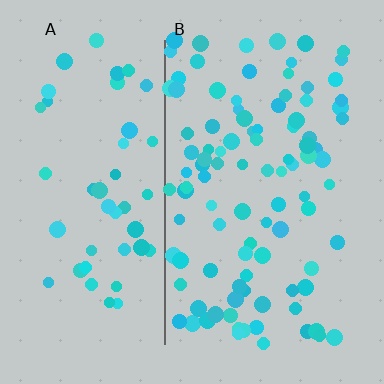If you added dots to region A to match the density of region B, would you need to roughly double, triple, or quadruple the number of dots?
Approximately double.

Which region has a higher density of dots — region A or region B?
B (the right).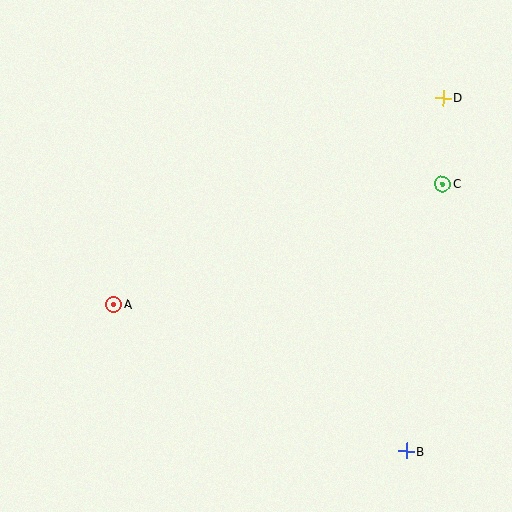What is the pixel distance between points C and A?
The distance between C and A is 350 pixels.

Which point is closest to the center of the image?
Point A at (114, 304) is closest to the center.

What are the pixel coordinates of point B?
Point B is at (406, 451).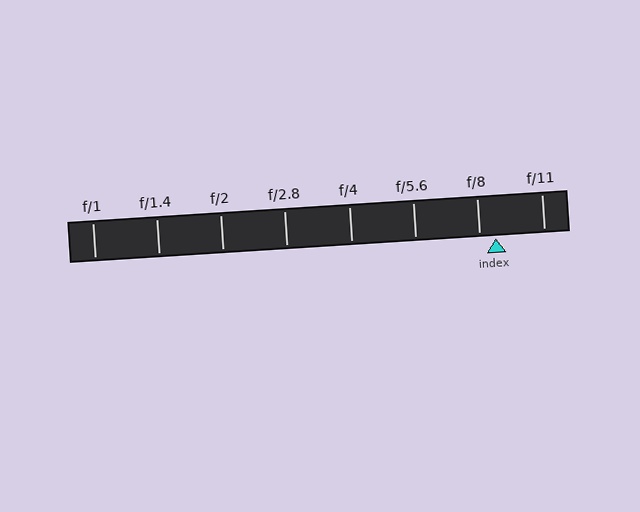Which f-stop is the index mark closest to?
The index mark is closest to f/8.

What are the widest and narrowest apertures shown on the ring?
The widest aperture shown is f/1 and the narrowest is f/11.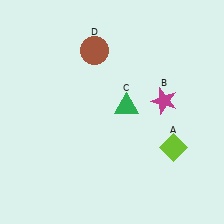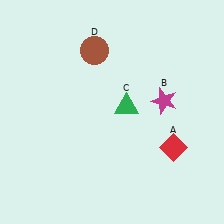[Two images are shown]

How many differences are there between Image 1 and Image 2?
There is 1 difference between the two images.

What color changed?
The diamond (A) changed from lime in Image 1 to red in Image 2.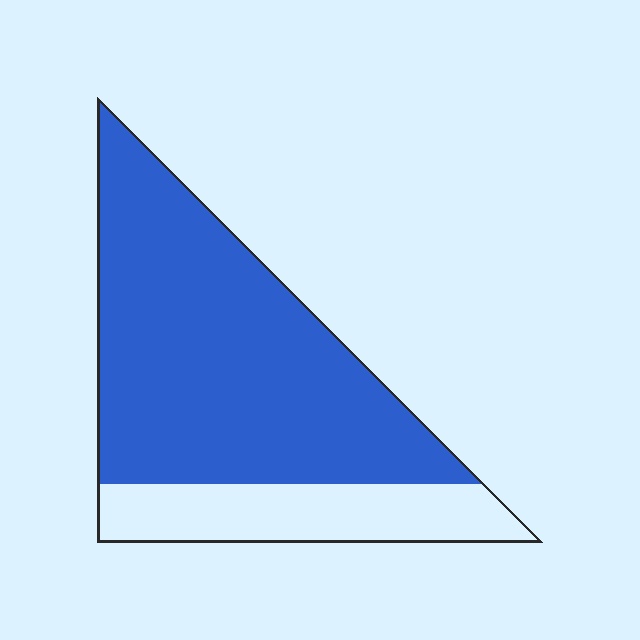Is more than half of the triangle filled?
Yes.